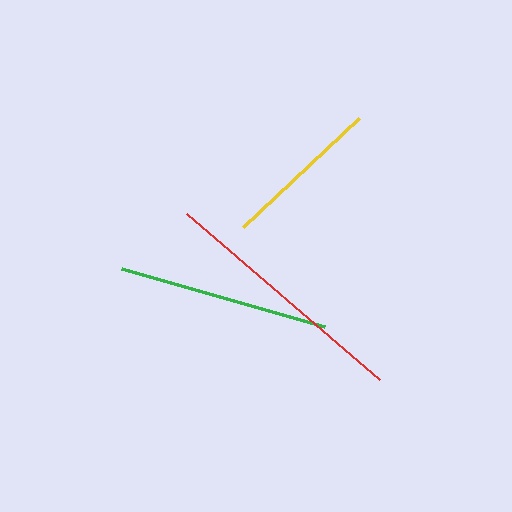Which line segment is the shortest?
The yellow line is the shortest at approximately 158 pixels.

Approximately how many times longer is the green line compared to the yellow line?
The green line is approximately 1.3 times the length of the yellow line.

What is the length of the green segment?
The green segment is approximately 211 pixels long.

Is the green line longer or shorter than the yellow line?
The green line is longer than the yellow line.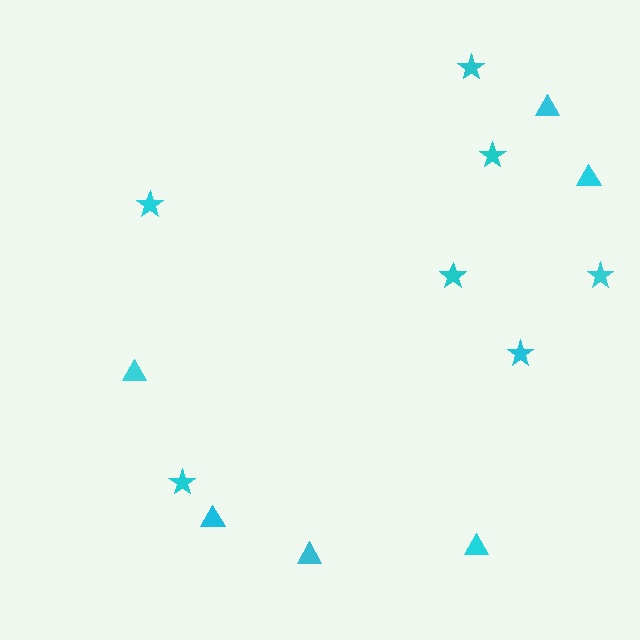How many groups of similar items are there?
There are 2 groups: one group of stars (7) and one group of triangles (6).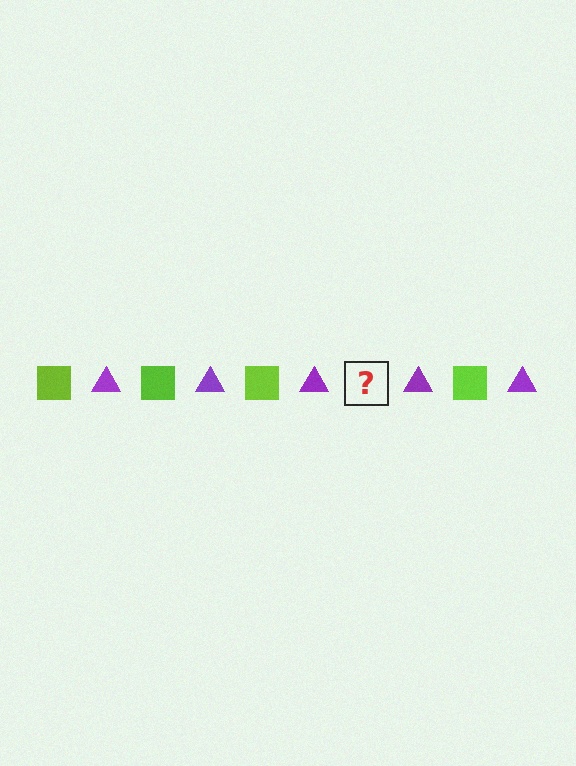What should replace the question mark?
The question mark should be replaced with a lime square.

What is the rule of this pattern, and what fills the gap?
The rule is that the pattern alternates between lime square and purple triangle. The gap should be filled with a lime square.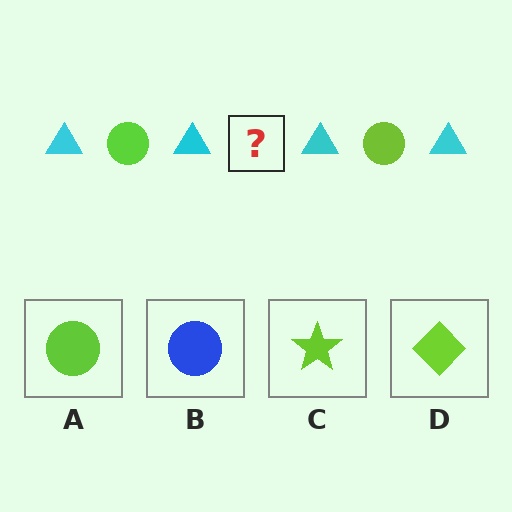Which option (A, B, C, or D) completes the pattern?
A.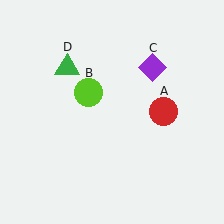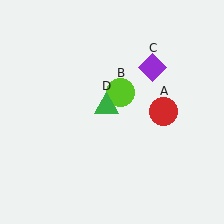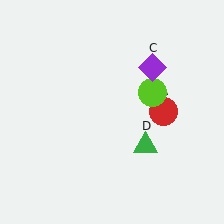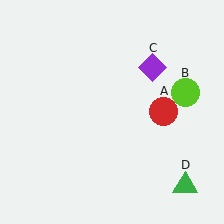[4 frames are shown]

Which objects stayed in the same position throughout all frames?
Red circle (object A) and purple diamond (object C) remained stationary.